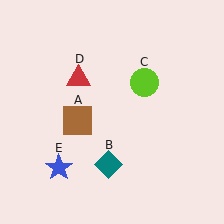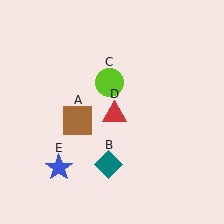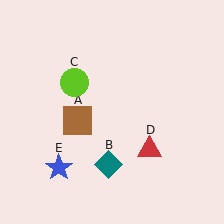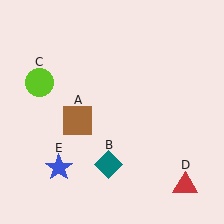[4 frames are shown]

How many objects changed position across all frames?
2 objects changed position: lime circle (object C), red triangle (object D).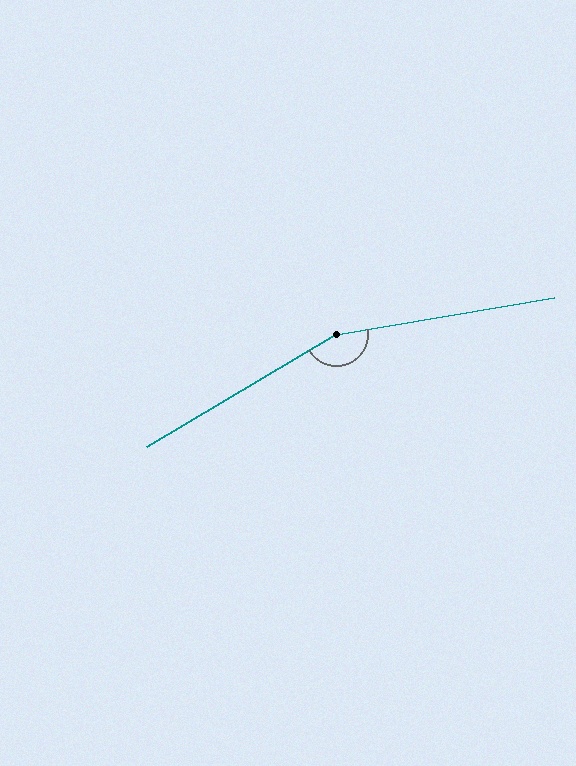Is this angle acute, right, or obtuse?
It is obtuse.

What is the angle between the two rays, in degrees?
Approximately 159 degrees.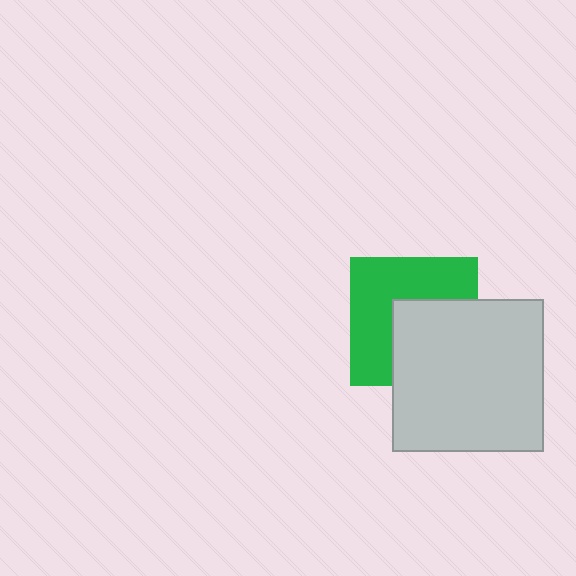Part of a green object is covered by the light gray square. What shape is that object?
It is a square.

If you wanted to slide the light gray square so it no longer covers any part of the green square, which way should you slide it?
Slide it toward the lower-right — that is the most direct way to separate the two shapes.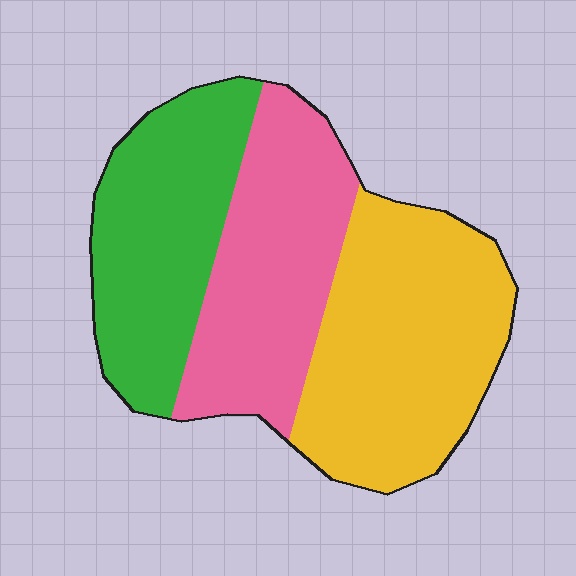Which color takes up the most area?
Yellow, at roughly 40%.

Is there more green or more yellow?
Yellow.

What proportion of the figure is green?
Green covers about 30% of the figure.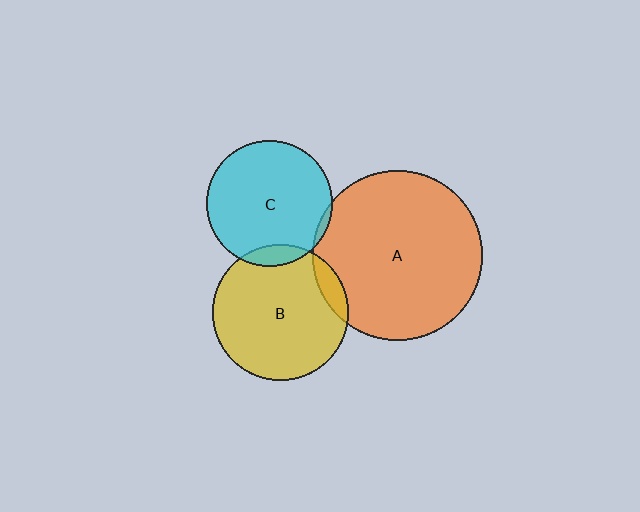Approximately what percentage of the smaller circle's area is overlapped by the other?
Approximately 10%.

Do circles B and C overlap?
Yes.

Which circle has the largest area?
Circle A (orange).